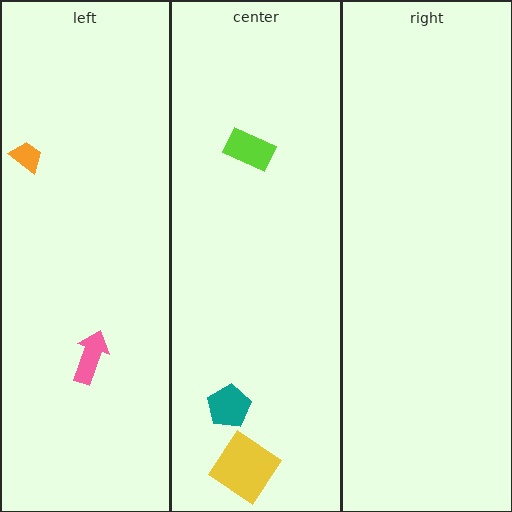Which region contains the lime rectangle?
The center region.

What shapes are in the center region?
The teal pentagon, the yellow diamond, the lime rectangle.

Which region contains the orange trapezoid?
The left region.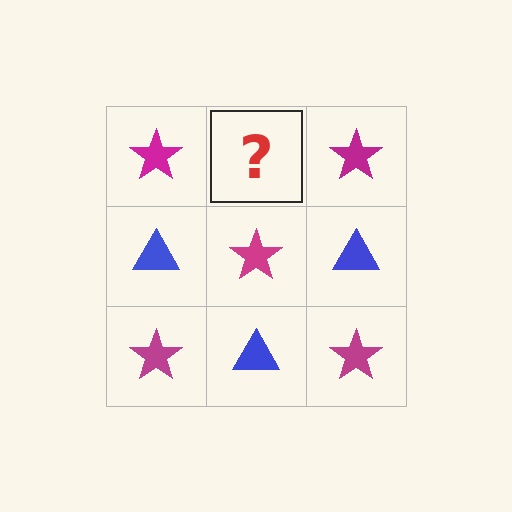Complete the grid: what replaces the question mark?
The question mark should be replaced with a blue triangle.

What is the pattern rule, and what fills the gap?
The rule is that it alternates magenta star and blue triangle in a checkerboard pattern. The gap should be filled with a blue triangle.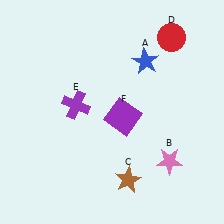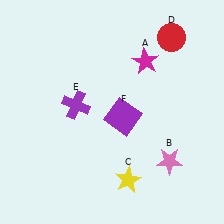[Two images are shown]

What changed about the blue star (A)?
In Image 1, A is blue. In Image 2, it changed to magenta.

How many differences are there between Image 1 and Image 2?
There are 2 differences between the two images.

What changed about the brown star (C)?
In Image 1, C is brown. In Image 2, it changed to yellow.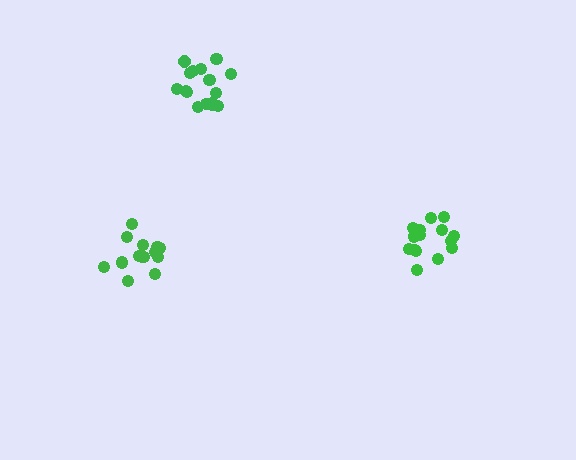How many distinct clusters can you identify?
There are 3 distinct clusters.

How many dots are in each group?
Group 1: 14 dots, Group 2: 15 dots, Group 3: 16 dots (45 total).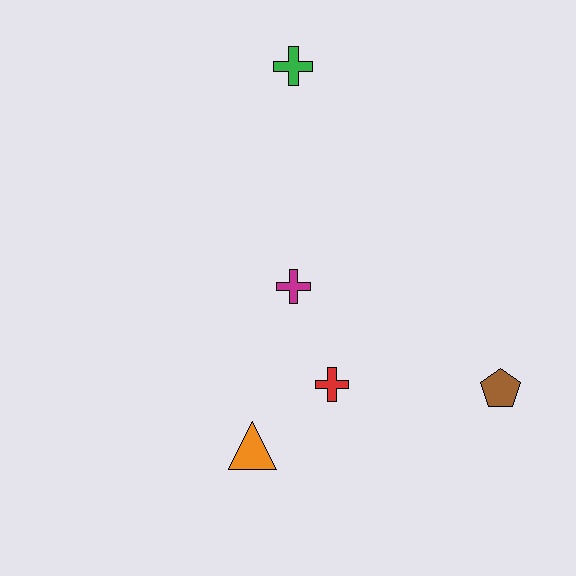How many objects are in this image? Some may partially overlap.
There are 5 objects.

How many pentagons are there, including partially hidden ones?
There is 1 pentagon.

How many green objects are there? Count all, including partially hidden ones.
There is 1 green object.